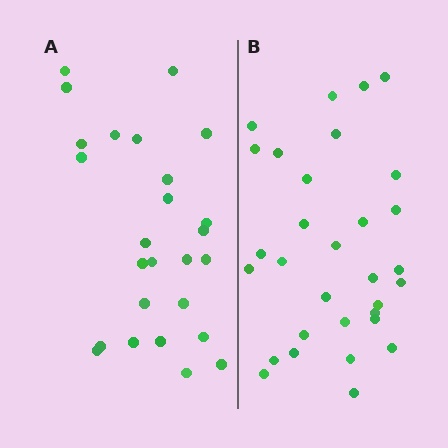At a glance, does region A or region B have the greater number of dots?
Region B (the right region) has more dots.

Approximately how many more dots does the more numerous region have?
Region B has about 5 more dots than region A.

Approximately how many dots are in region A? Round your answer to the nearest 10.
About 30 dots. (The exact count is 26, which rounds to 30.)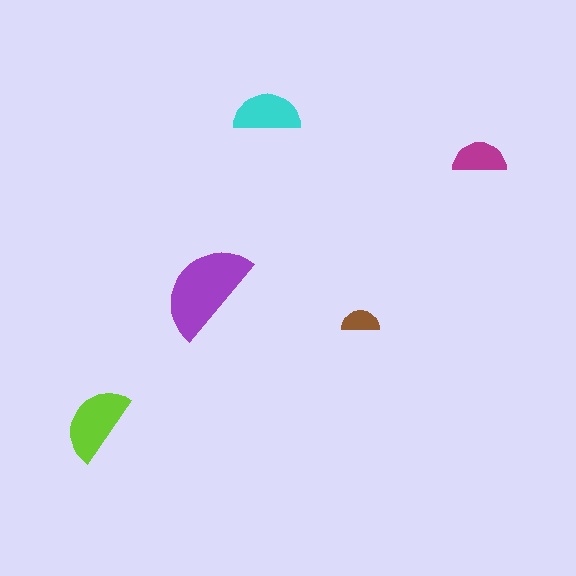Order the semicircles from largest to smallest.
the purple one, the lime one, the cyan one, the magenta one, the brown one.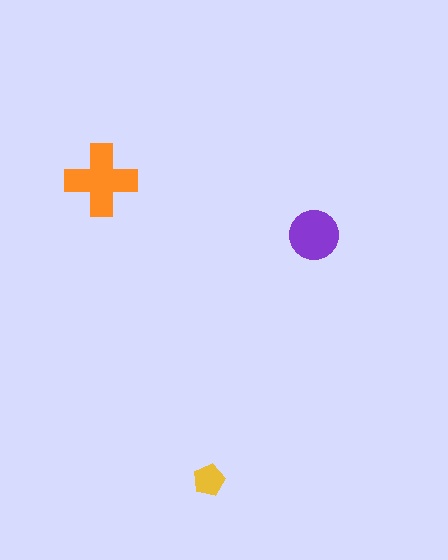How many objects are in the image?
There are 3 objects in the image.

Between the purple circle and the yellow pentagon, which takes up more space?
The purple circle.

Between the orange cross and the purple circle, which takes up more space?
The orange cross.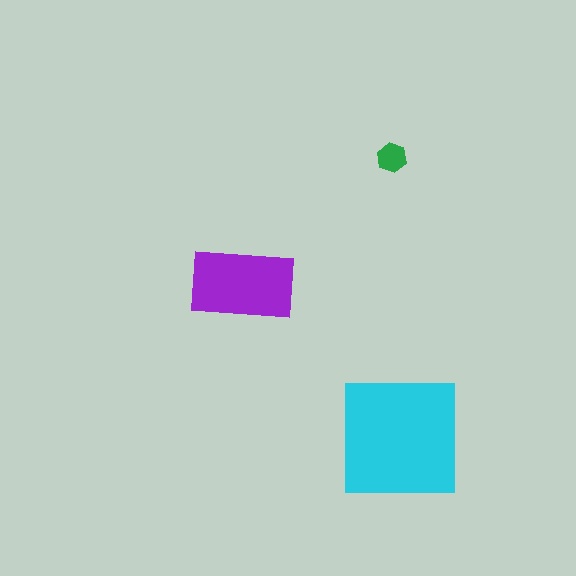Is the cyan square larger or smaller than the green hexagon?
Larger.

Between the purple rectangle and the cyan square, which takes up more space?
The cyan square.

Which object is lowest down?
The cyan square is bottommost.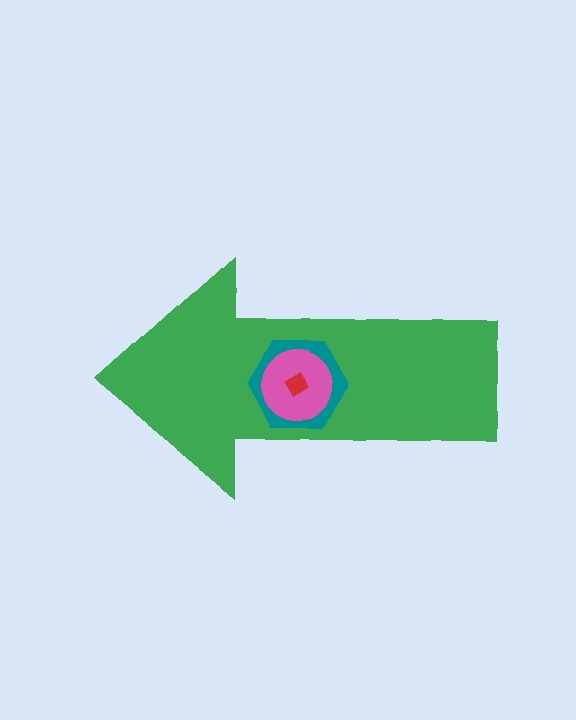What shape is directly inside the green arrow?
The teal hexagon.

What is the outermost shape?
The green arrow.